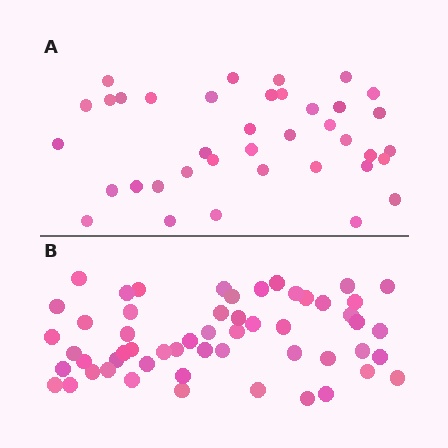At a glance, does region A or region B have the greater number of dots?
Region B (the bottom region) has more dots.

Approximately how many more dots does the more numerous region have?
Region B has approximately 15 more dots than region A.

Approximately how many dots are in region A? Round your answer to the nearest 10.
About 40 dots. (The exact count is 38, which rounds to 40.)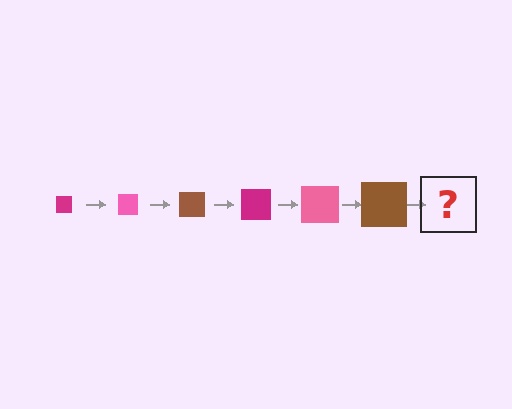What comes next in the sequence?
The next element should be a magenta square, larger than the previous one.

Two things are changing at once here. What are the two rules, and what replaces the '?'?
The two rules are that the square grows larger each step and the color cycles through magenta, pink, and brown. The '?' should be a magenta square, larger than the previous one.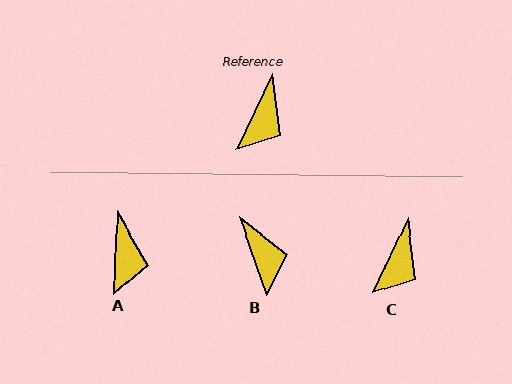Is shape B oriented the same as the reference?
No, it is off by about 45 degrees.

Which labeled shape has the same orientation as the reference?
C.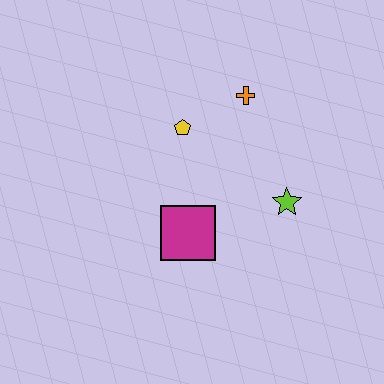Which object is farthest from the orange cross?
The magenta square is farthest from the orange cross.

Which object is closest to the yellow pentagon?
The orange cross is closest to the yellow pentagon.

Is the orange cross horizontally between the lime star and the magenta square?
Yes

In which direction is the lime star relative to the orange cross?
The lime star is below the orange cross.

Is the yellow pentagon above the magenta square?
Yes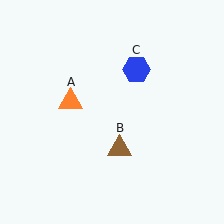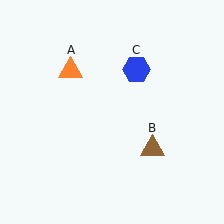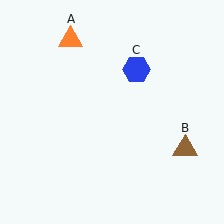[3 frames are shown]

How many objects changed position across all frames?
2 objects changed position: orange triangle (object A), brown triangle (object B).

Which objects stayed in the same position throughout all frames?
Blue hexagon (object C) remained stationary.